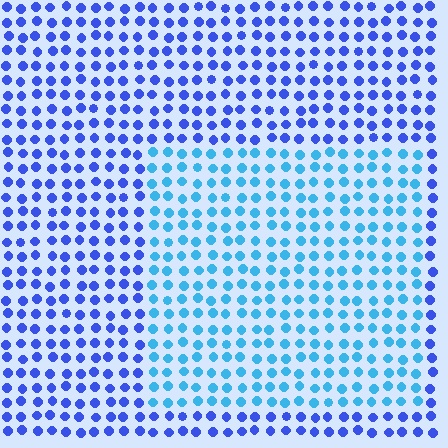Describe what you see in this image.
The image is filled with small blue elements in a uniform arrangement. A rectangle-shaped region is visible where the elements are tinted to a slightly different hue, forming a subtle color boundary.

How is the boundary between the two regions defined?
The boundary is defined purely by a slight shift in hue (about 35 degrees). Spacing, size, and orientation are identical on both sides.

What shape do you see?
I see a rectangle.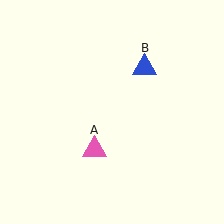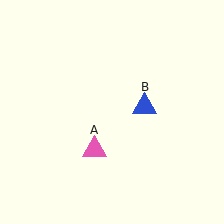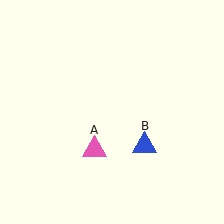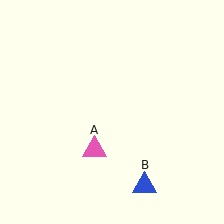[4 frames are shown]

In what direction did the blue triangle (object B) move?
The blue triangle (object B) moved down.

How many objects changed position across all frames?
1 object changed position: blue triangle (object B).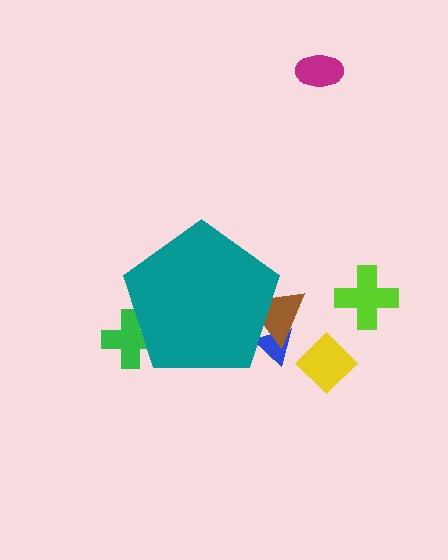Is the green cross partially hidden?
Yes, the green cross is partially hidden behind the teal pentagon.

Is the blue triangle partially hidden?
Yes, the blue triangle is partially hidden behind the teal pentagon.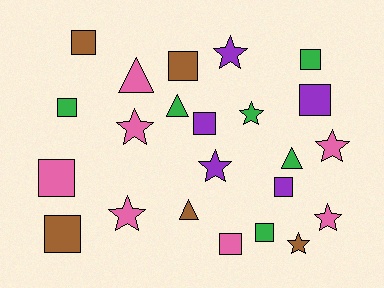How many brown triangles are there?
There is 1 brown triangle.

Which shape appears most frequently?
Square, with 11 objects.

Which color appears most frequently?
Pink, with 7 objects.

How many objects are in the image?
There are 23 objects.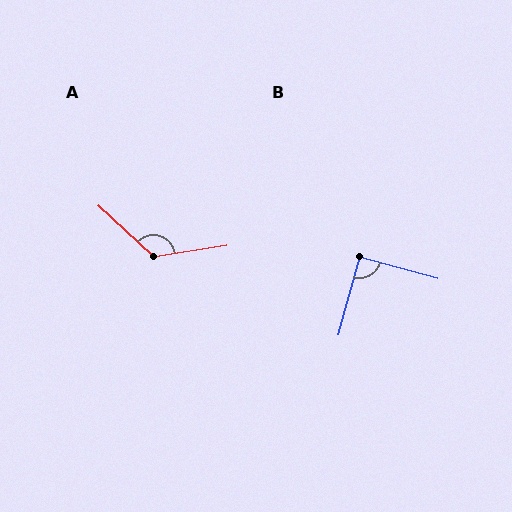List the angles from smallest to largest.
B (90°), A (128°).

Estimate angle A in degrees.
Approximately 128 degrees.